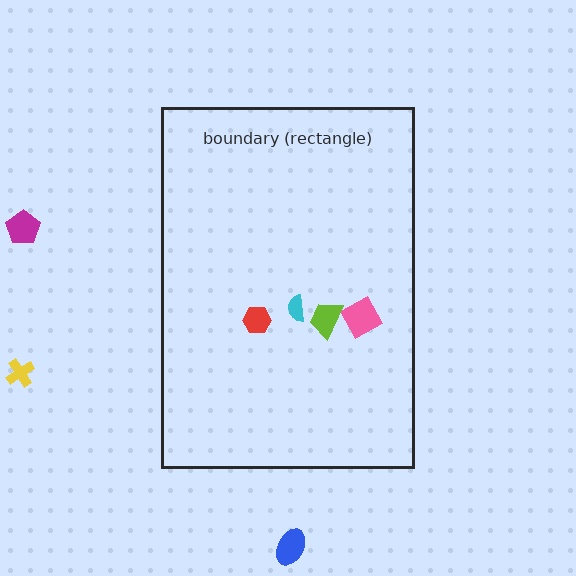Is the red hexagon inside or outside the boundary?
Inside.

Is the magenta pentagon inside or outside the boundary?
Outside.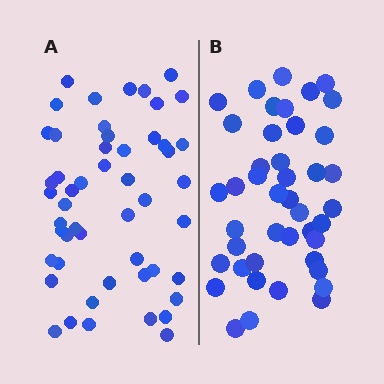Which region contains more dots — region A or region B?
Region A (the left region) has more dots.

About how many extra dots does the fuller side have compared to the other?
Region A has roughly 8 or so more dots than region B.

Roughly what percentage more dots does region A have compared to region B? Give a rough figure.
About 20% more.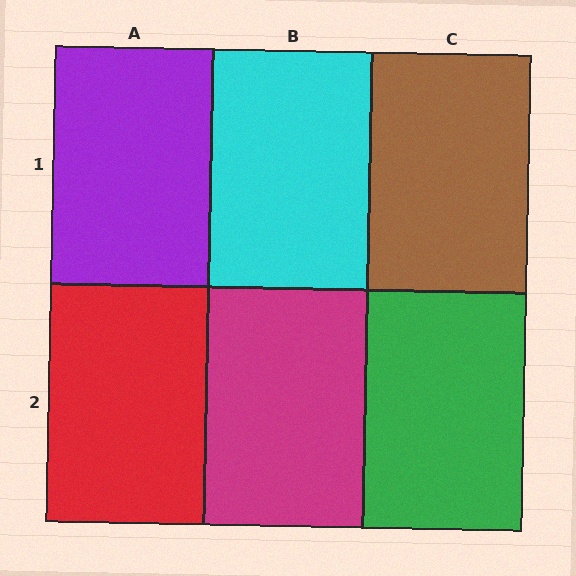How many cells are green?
1 cell is green.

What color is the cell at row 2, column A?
Red.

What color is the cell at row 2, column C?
Green.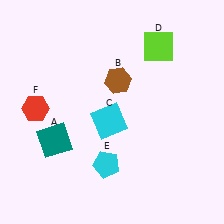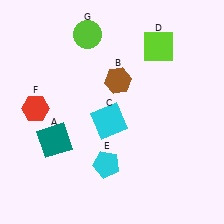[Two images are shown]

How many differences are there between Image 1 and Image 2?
There is 1 difference between the two images.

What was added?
A lime circle (G) was added in Image 2.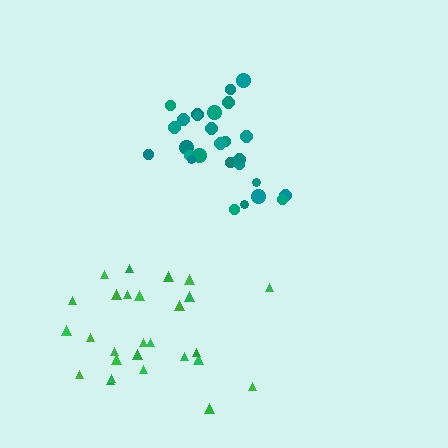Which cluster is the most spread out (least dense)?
Green.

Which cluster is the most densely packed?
Teal.